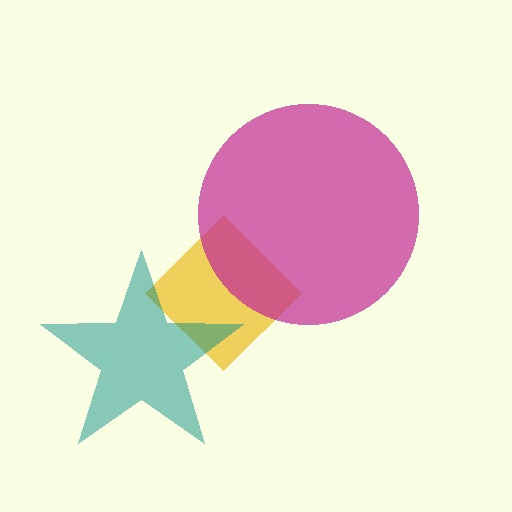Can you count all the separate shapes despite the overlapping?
Yes, there are 3 separate shapes.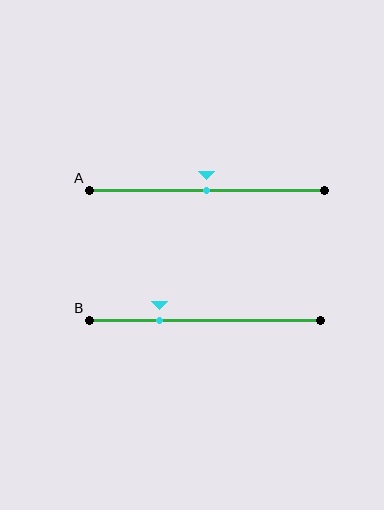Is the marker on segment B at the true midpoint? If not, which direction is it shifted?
No, the marker on segment B is shifted to the left by about 20% of the segment length.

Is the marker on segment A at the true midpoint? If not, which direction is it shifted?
Yes, the marker on segment A is at the true midpoint.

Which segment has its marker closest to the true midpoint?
Segment A has its marker closest to the true midpoint.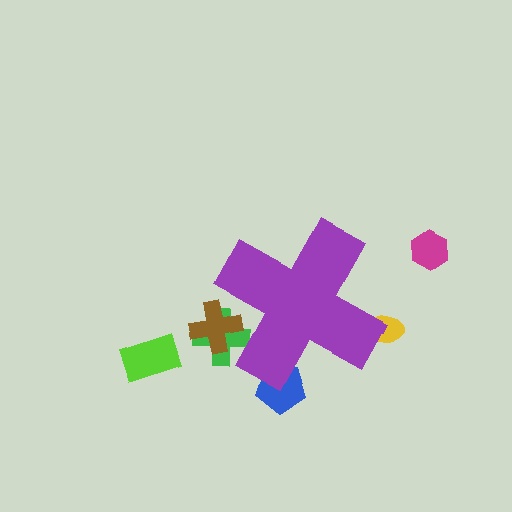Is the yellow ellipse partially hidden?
Yes, the yellow ellipse is partially hidden behind the purple cross.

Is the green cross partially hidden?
Yes, the green cross is partially hidden behind the purple cross.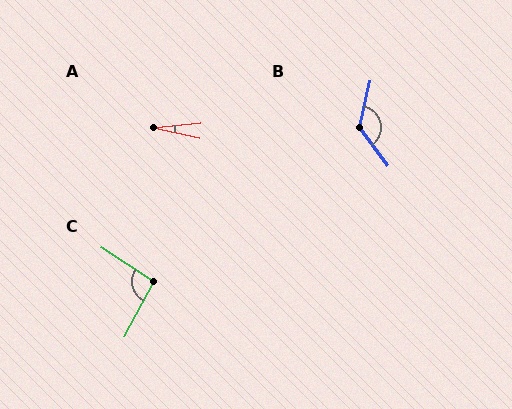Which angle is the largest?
B, at approximately 131 degrees.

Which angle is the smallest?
A, at approximately 18 degrees.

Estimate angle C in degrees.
Approximately 95 degrees.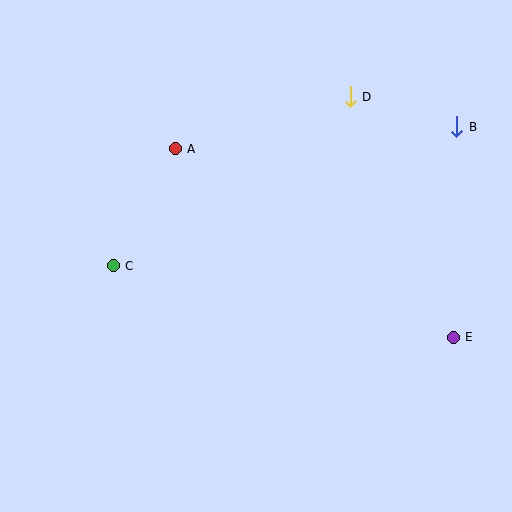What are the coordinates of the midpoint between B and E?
The midpoint between B and E is at (455, 232).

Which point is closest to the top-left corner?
Point A is closest to the top-left corner.